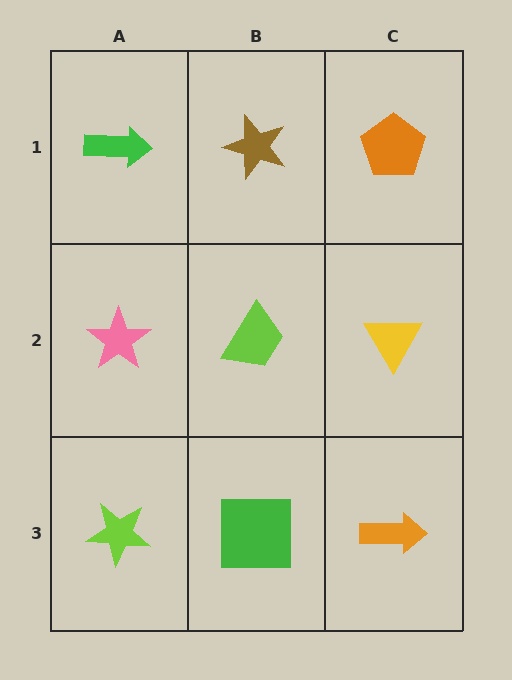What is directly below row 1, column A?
A pink star.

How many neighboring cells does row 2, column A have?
3.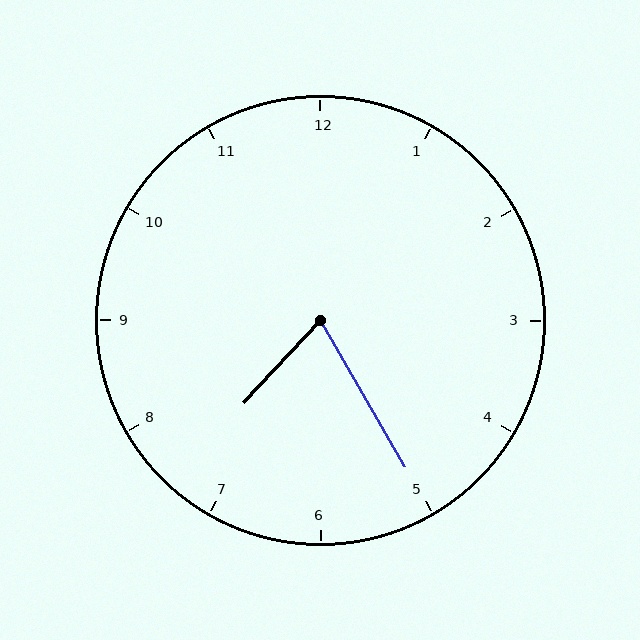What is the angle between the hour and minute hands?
Approximately 72 degrees.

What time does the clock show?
7:25.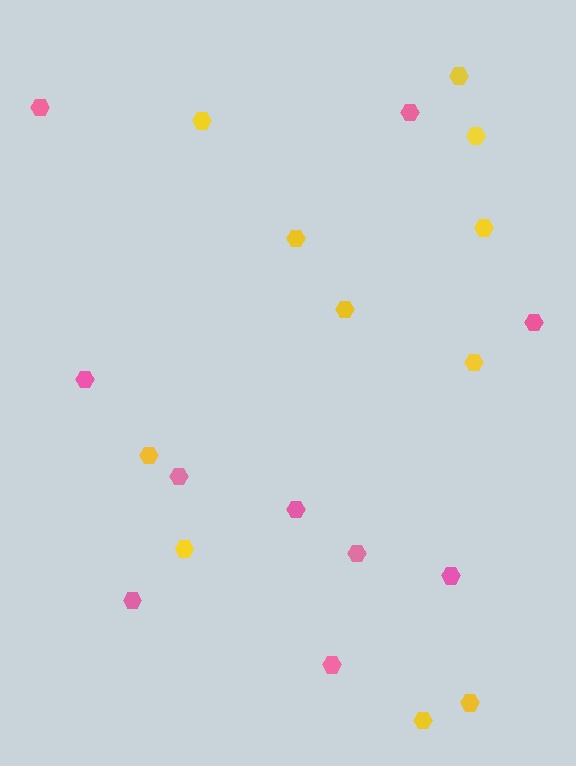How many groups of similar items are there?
There are 2 groups: one group of pink hexagons (10) and one group of yellow hexagons (11).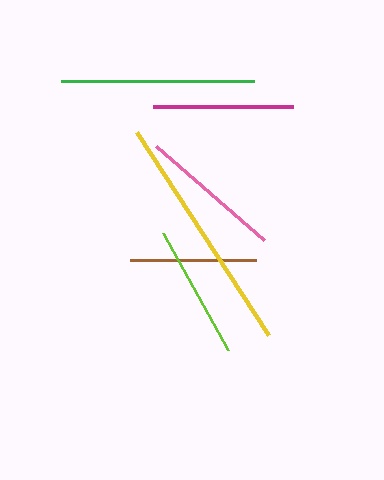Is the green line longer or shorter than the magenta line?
The green line is longer than the magenta line.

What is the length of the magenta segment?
The magenta segment is approximately 141 pixels long.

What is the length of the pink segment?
The pink segment is approximately 143 pixels long.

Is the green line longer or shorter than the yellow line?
The yellow line is longer than the green line.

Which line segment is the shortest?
The brown line is the shortest at approximately 126 pixels.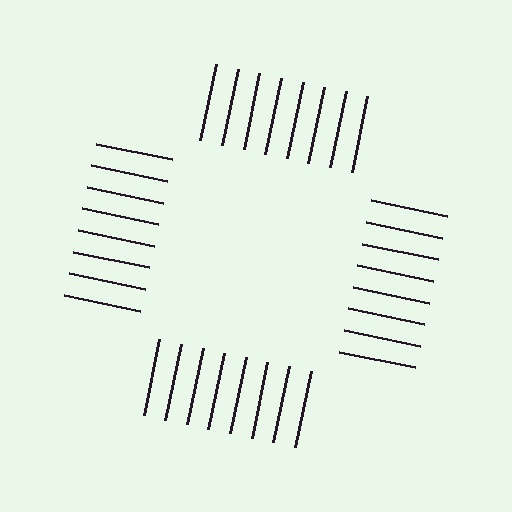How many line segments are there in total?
32 — 8 along each of the 4 edges.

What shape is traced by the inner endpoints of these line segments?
An illusory square — the line segments terminate on its edges but no continuous stroke is drawn.